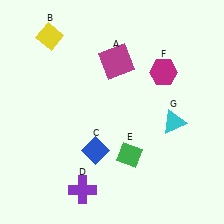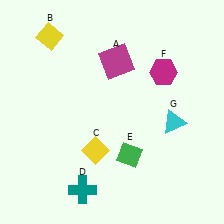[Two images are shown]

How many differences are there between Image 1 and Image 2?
There are 2 differences between the two images.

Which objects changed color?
C changed from blue to yellow. D changed from purple to teal.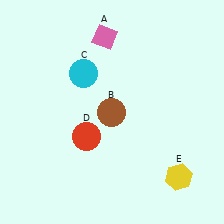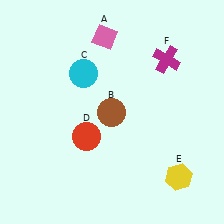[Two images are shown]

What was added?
A magenta cross (F) was added in Image 2.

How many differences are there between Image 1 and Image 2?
There is 1 difference between the two images.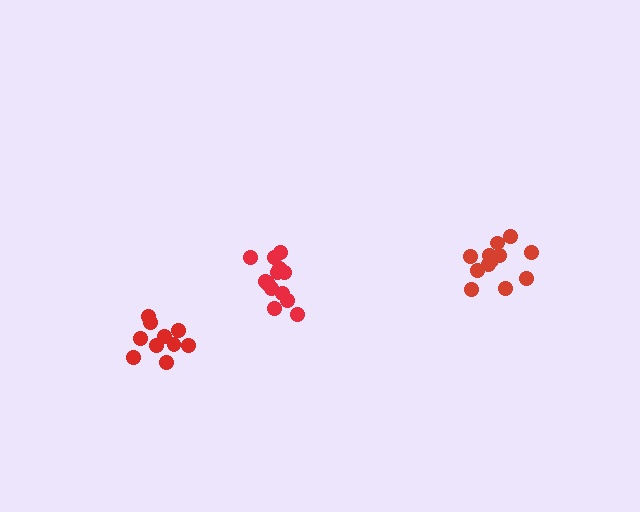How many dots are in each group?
Group 1: 13 dots, Group 2: 10 dots, Group 3: 12 dots (35 total).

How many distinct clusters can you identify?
There are 3 distinct clusters.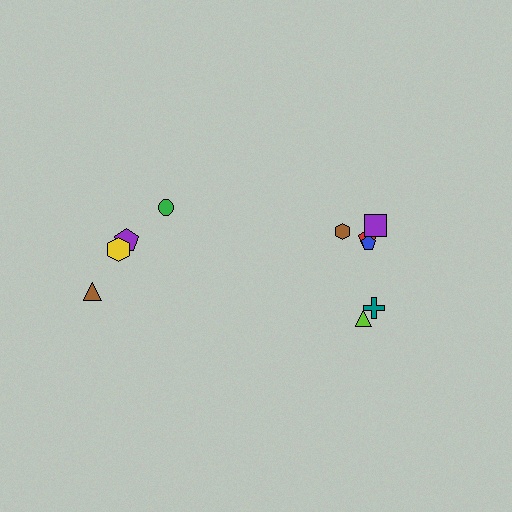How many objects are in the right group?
There are 6 objects.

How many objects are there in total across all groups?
There are 10 objects.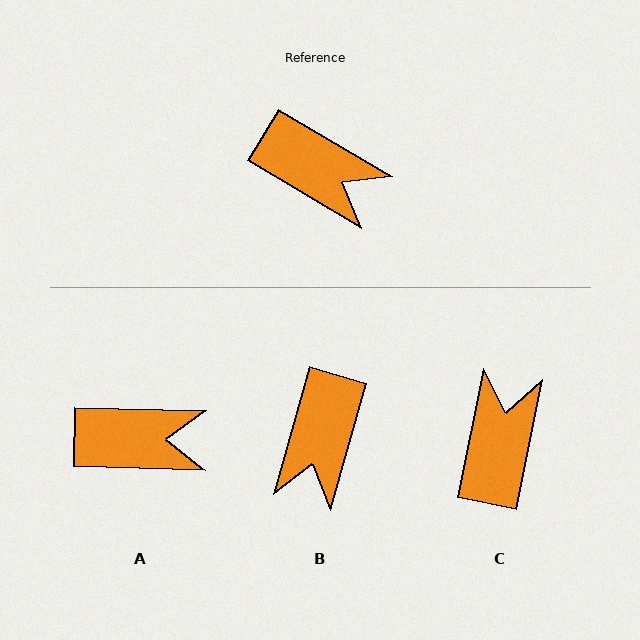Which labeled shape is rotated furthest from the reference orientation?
C, about 109 degrees away.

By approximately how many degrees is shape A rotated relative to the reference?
Approximately 29 degrees counter-clockwise.